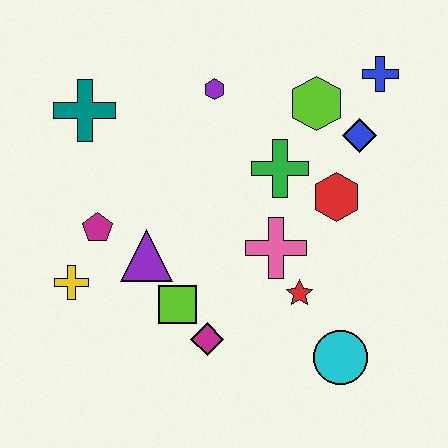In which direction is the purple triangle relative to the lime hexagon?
The purple triangle is to the left of the lime hexagon.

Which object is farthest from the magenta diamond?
The blue cross is farthest from the magenta diamond.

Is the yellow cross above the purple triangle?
No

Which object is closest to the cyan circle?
The red star is closest to the cyan circle.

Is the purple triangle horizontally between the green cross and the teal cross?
Yes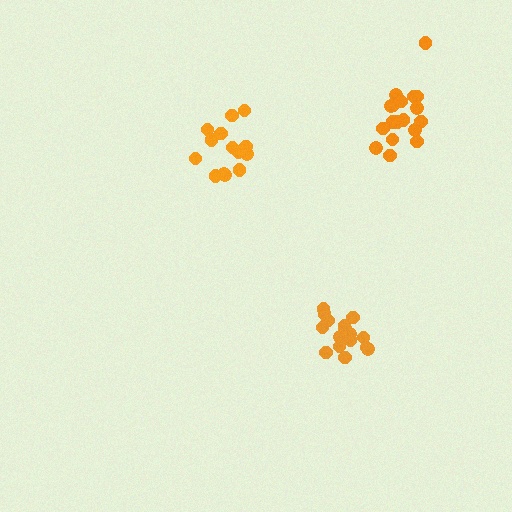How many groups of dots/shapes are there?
There are 3 groups.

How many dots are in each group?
Group 1: 18 dots, Group 2: 14 dots, Group 3: 18 dots (50 total).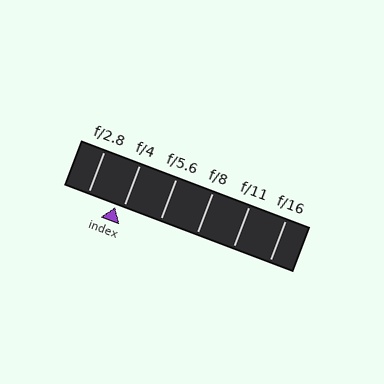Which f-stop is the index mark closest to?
The index mark is closest to f/4.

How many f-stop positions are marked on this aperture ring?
There are 6 f-stop positions marked.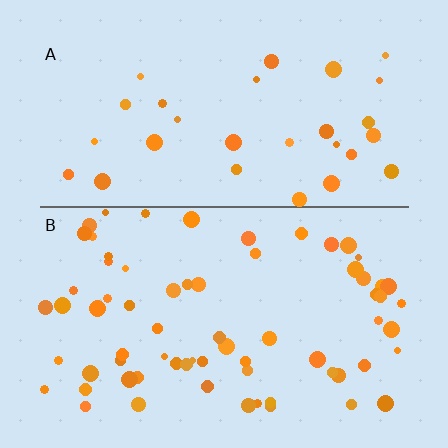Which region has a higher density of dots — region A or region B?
B (the bottom).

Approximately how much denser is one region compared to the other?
Approximately 2.2× — region B over region A.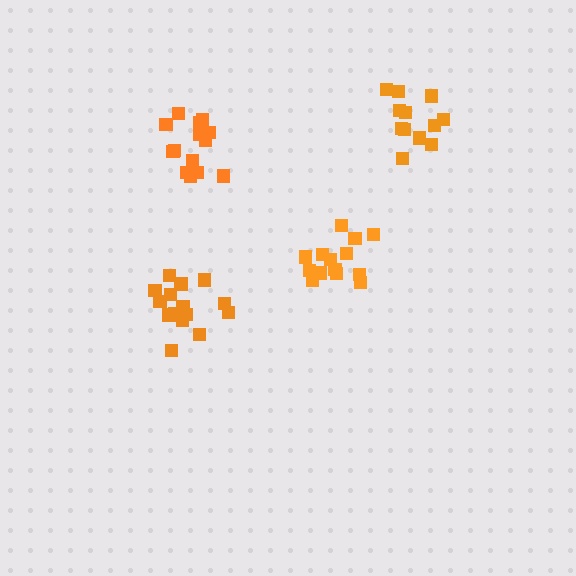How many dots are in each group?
Group 1: 13 dots, Group 2: 15 dots, Group 3: 15 dots, Group 4: 14 dots (57 total).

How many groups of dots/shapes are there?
There are 4 groups.